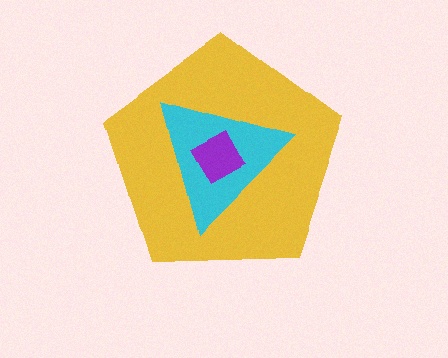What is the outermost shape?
The yellow pentagon.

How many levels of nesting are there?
3.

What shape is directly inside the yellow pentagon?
The cyan triangle.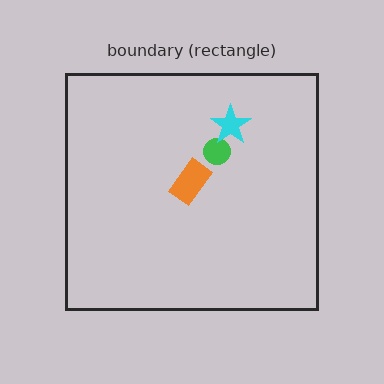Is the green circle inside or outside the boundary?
Inside.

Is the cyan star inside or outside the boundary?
Inside.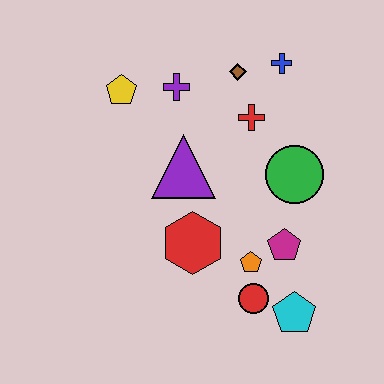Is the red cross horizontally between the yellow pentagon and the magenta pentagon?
Yes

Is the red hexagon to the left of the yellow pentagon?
No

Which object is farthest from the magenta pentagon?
The yellow pentagon is farthest from the magenta pentagon.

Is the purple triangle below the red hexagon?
No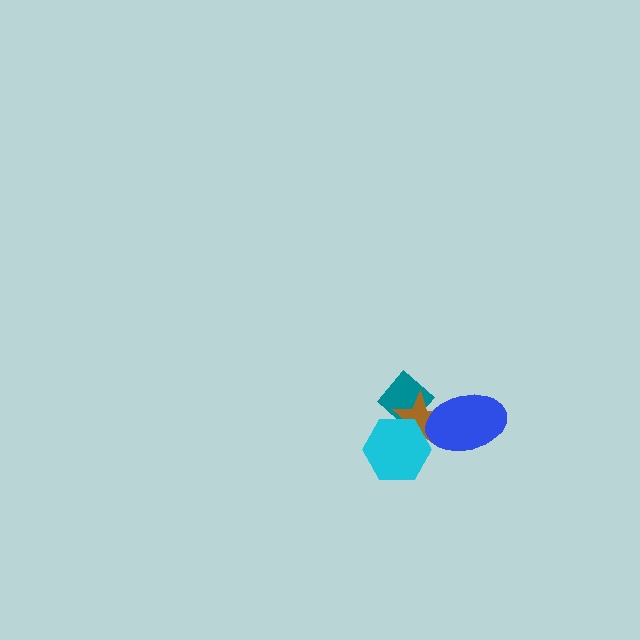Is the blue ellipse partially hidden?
No, no other shape covers it.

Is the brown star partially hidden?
Yes, it is partially covered by another shape.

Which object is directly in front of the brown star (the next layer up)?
The cyan hexagon is directly in front of the brown star.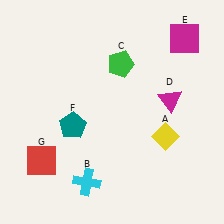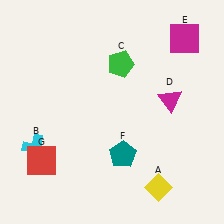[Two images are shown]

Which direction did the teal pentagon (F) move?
The teal pentagon (F) moved right.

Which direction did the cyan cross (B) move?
The cyan cross (B) moved left.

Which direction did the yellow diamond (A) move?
The yellow diamond (A) moved down.